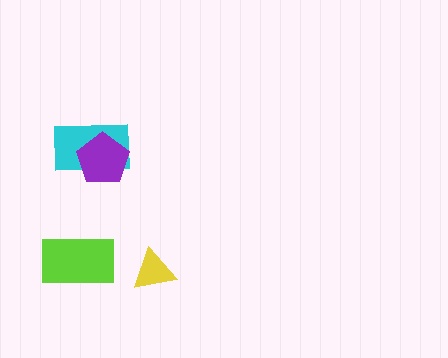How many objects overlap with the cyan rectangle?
1 object overlaps with the cyan rectangle.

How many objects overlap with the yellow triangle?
0 objects overlap with the yellow triangle.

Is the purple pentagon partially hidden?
No, no other shape covers it.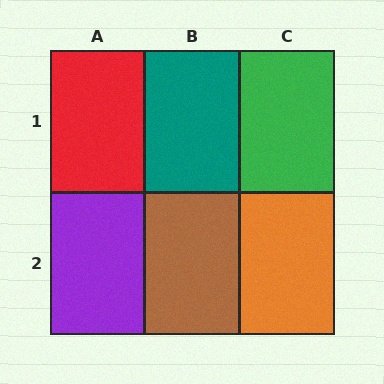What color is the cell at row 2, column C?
Orange.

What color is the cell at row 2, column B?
Brown.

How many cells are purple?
1 cell is purple.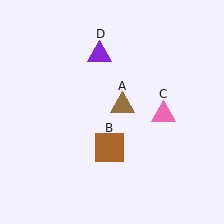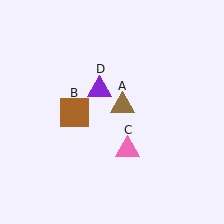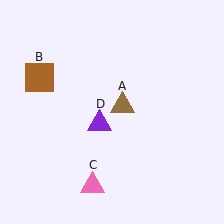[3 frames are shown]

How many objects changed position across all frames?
3 objects changed position: brown square (object B), pink triangle (object C), purple triangle (object D).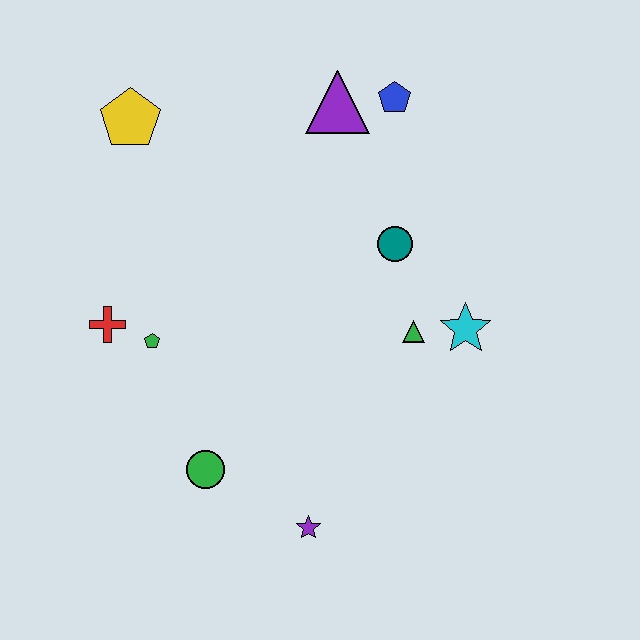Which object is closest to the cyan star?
The green triangle is closest to the cyan star.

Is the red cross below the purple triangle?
Yes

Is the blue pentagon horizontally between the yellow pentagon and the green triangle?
Yes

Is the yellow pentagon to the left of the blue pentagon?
Yes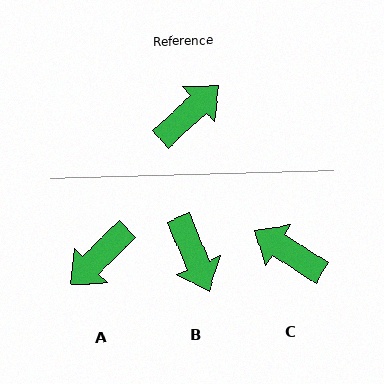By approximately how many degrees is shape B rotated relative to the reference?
Approximately 110 degrees clockwise.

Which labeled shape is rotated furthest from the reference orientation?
A, about 178 degrees away.